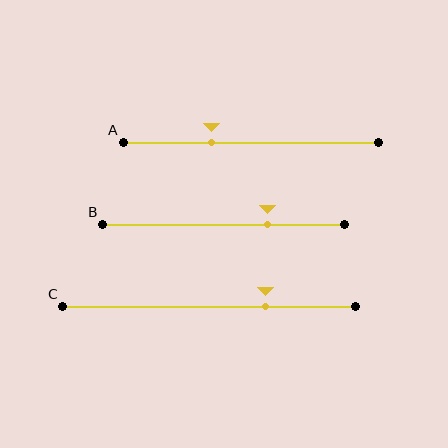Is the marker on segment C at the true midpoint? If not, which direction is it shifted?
No, the marker on segment C is shifted to the right by about 19% of the segment length.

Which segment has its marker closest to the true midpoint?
Segment A has its marker closest to the true midpoint.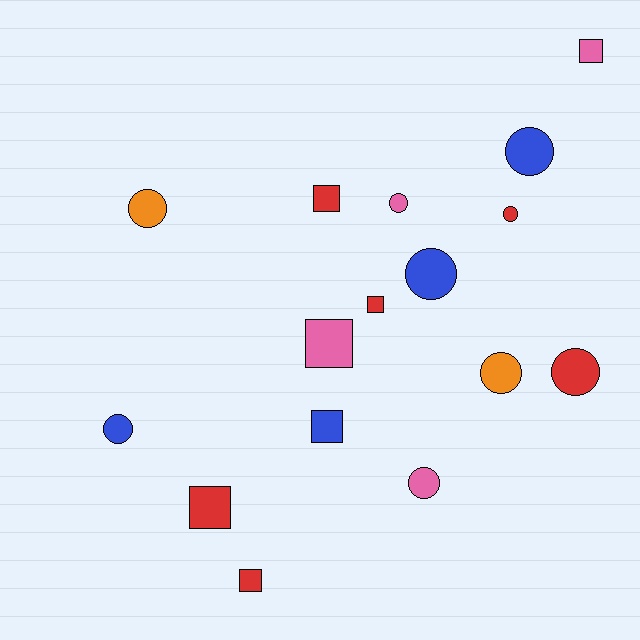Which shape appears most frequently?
Circle, with 9 objects.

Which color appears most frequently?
Red, with 6 objects.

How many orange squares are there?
There are no orange squares.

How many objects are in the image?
There are 16 objects.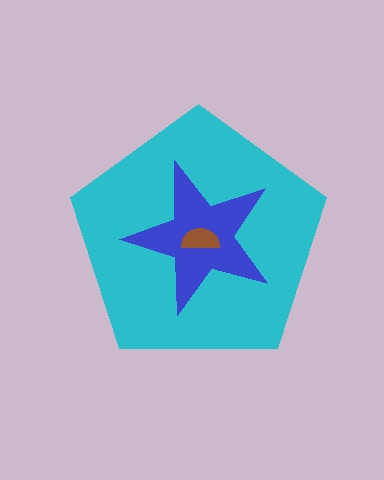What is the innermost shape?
The brown semicircle.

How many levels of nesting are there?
3.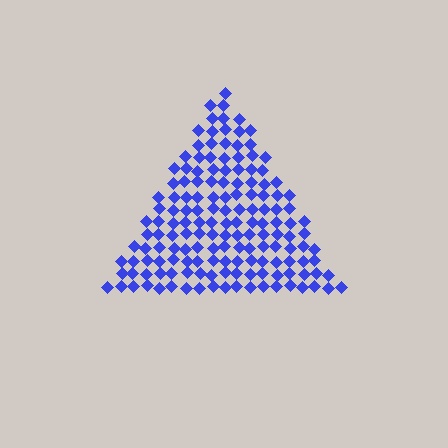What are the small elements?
The small elements are diamonds.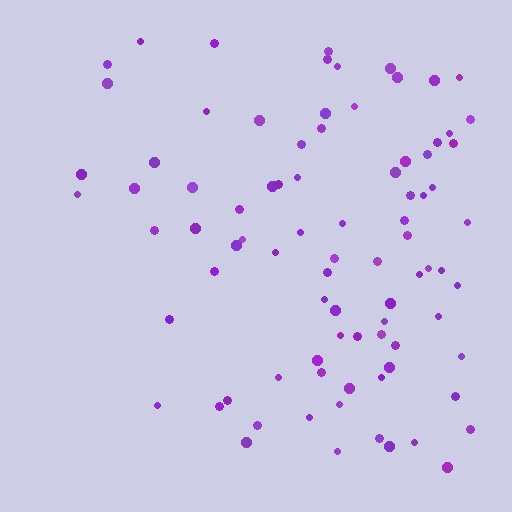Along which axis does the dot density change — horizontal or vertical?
Horizontal.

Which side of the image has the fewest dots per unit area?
The left.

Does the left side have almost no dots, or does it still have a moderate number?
Still a moderate number, just noticeably fewer than the right.